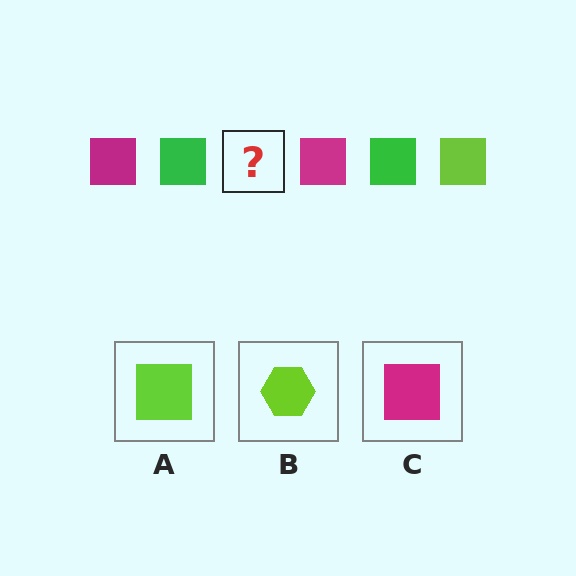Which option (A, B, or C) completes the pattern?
A.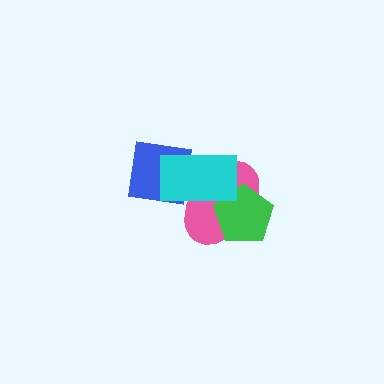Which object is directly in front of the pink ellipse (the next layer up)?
The green pentagon is directly in front of the pink ellipse.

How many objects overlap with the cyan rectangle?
3 objects overlap with the cyan rectangle.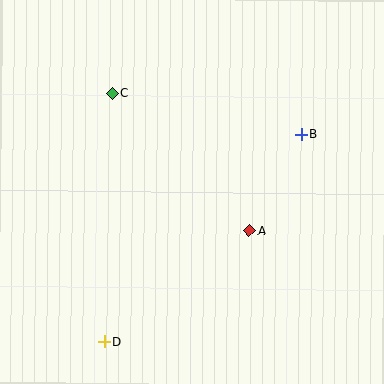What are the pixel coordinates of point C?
Point C is at (113, 93).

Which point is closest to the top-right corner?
Point B is closest to the top-right corner.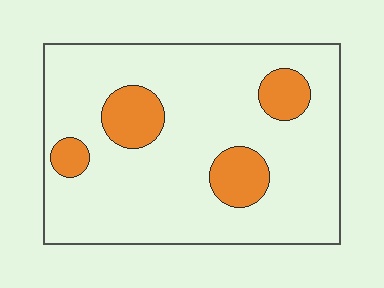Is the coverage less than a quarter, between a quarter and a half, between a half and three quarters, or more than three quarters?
Less than a quarter.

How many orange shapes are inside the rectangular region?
4.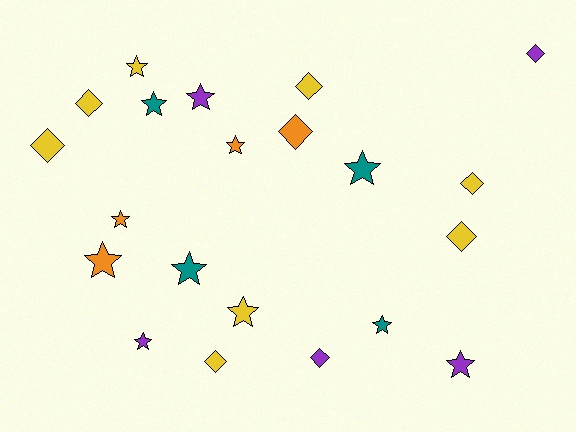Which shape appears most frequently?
Star, with 12 objects.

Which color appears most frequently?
Yellow, with 8 objects.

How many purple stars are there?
There are 3 purple stars.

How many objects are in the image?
There are 21 objects.